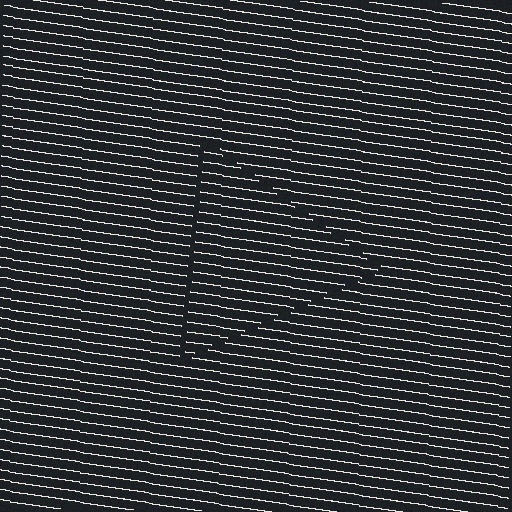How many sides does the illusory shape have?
3 sides — the line-ends trace a triangle.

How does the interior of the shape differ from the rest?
The interior of the shape contains the same grating, shifted by half a period — the contour is defined by the phase discontinuity where line-ends from the inner and outer gratings abut.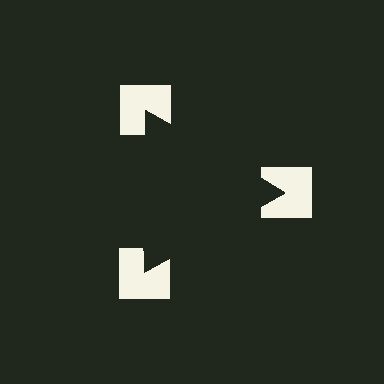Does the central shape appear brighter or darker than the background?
It typically appears slightly darker than the background, even though no actual brightness change is drawn.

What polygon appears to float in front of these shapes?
An illusory triangle — its edges are inferred from the aligned wedge cuts in the notched squares, not physically drawn.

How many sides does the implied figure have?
3 sides.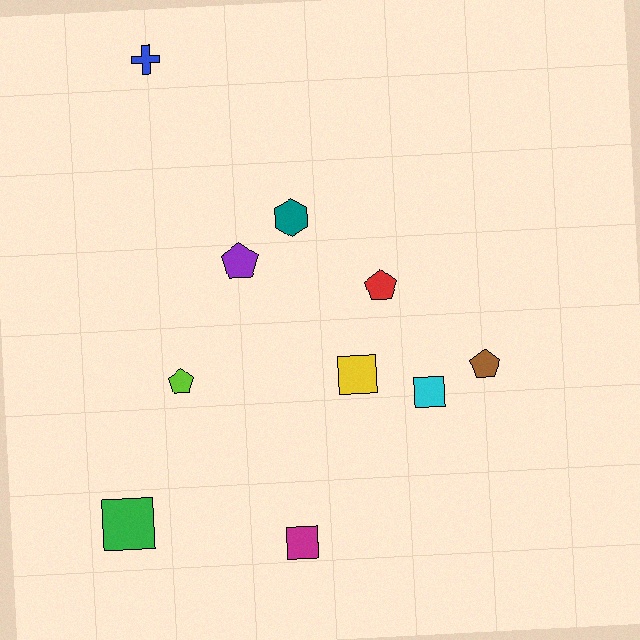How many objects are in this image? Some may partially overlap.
There are 10 objects.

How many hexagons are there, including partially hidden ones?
There is 1 hexagon.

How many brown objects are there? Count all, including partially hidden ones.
There is 1 brown object.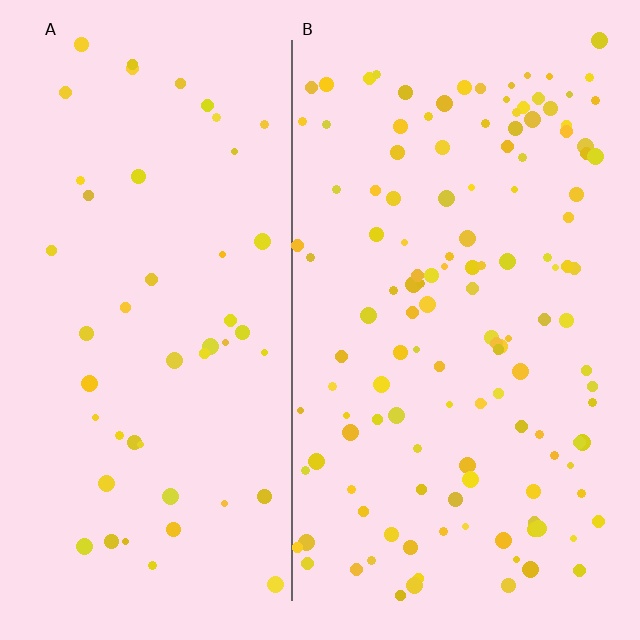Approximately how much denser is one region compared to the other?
Approximately 2.7× — region B over region A.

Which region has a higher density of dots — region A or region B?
B (the right).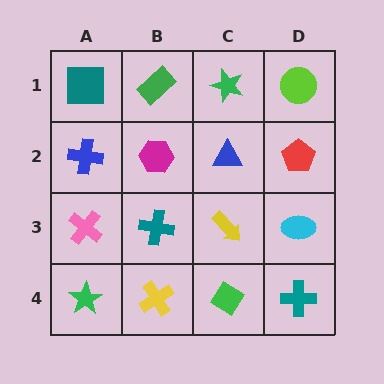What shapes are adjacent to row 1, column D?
A red pentagon (row 2, column D), a green star (row 1, column C).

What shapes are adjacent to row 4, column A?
A pink cross (row 3, column A), a yellow cross (row 4, column B).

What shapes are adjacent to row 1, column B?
A magenta hexagon (row 2, column B), a teal square (row 1, column A), a green star (row 1, column C).